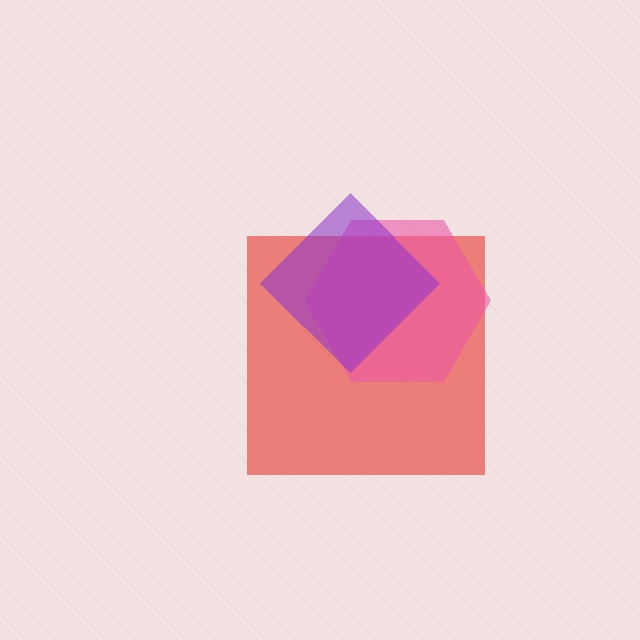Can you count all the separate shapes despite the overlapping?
Yes, there are 3 separate shapes.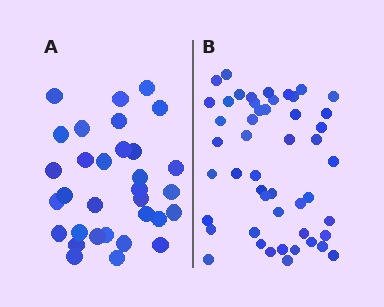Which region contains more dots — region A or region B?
Region B (the right region) has more dots.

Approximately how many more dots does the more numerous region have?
Region B has approximately 15 more dots than region A.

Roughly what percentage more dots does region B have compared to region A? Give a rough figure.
About 55% more.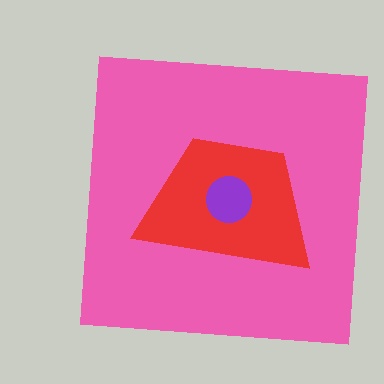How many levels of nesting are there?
3.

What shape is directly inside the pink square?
The red trapezoid.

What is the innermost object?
The purple circle.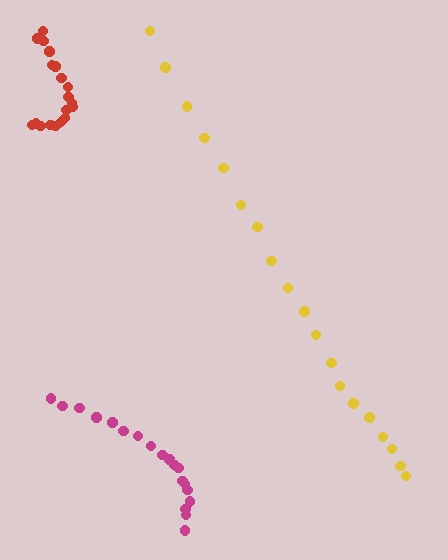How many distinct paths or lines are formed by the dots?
There are 3 distinct paths.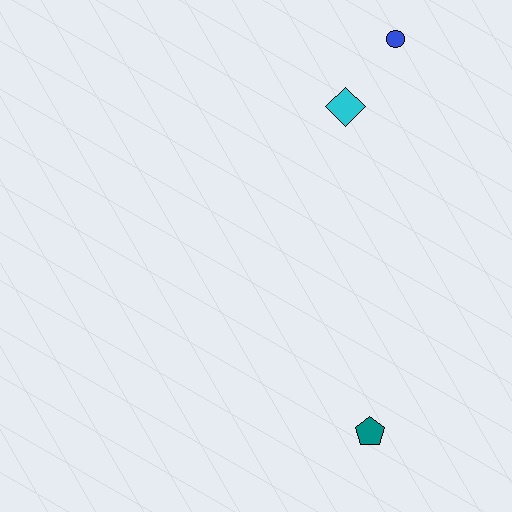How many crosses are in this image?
There are no crosses.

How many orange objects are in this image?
There are no orange objects.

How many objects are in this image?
There are 3 objects.